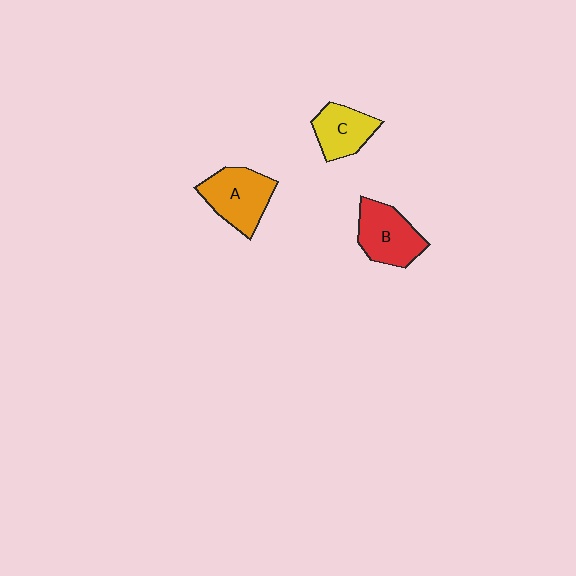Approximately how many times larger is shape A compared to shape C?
Approximately 1.3 times.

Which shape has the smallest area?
Shape C (yellow).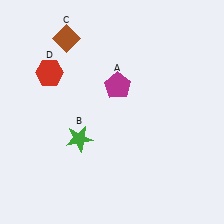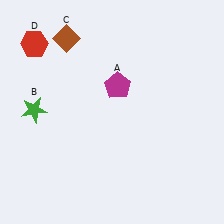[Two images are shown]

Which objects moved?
The objects that moved are: the green star (B), the red hexagon (D).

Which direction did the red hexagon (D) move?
The red hexagon (D) moved up.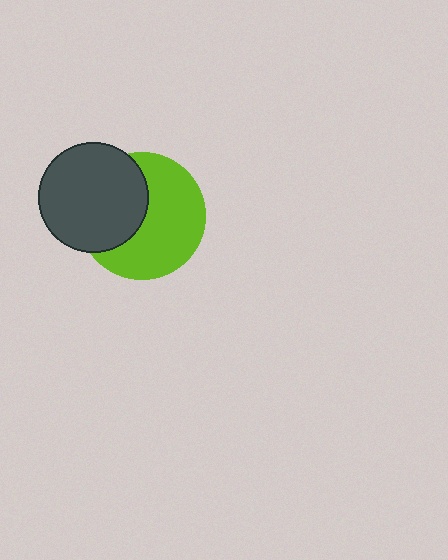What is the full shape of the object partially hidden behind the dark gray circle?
The partially hidden object is a lime circle.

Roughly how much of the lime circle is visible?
About half of it is visible (roughly 60%).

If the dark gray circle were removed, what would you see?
You would see the complete lime circle.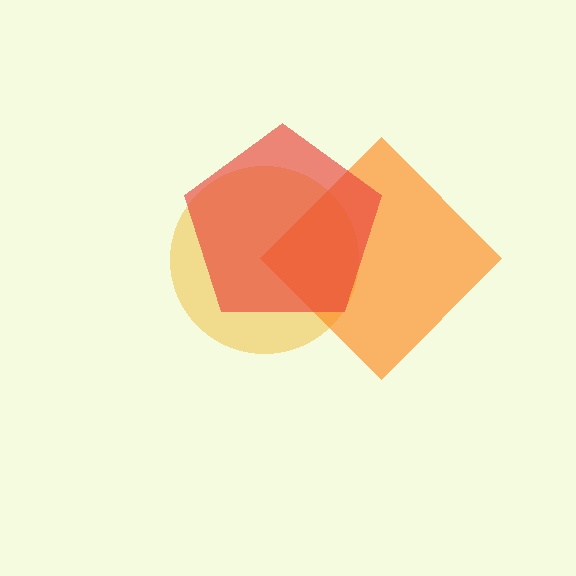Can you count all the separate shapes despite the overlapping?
Yes, there are 3 separate shapes.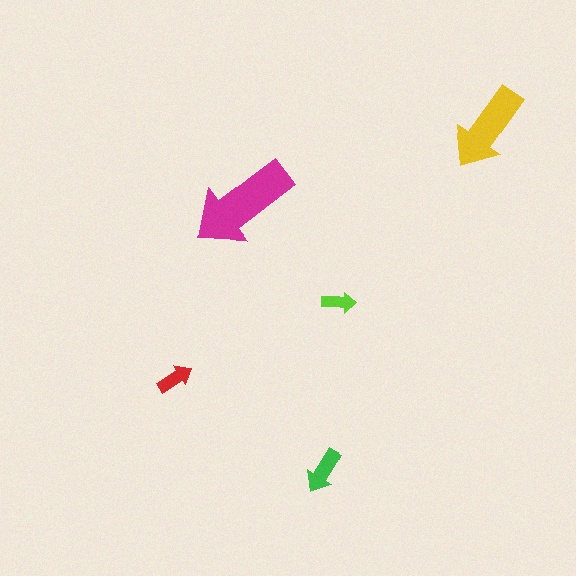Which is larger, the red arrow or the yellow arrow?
The yellow one.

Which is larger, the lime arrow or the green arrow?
The green one.